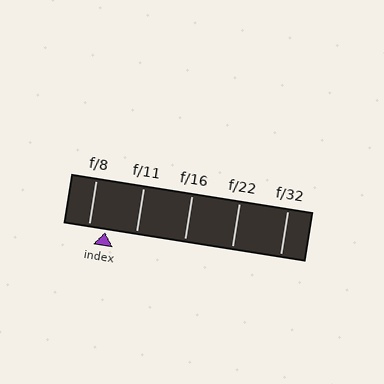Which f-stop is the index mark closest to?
The index mark is closest to f/8.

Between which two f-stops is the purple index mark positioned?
The index mark is between f/8 and f/11.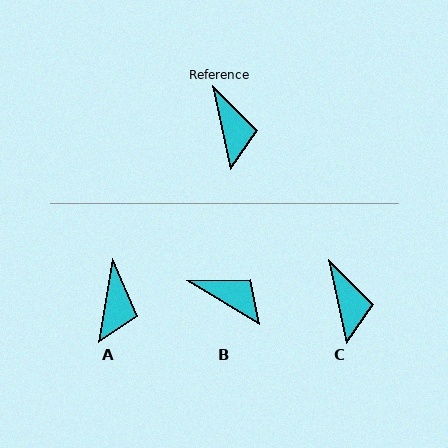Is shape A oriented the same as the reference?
No, it is off by about 22 degrees.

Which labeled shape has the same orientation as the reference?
C.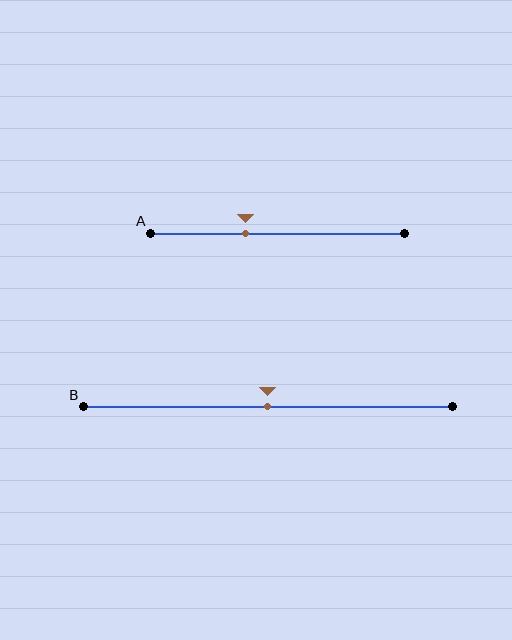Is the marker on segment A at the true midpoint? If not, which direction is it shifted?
No, the marker on segment A is shifted to the left by about 13% of the segment length.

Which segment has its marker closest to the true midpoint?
Segment B has its marker closest to the true midpoint.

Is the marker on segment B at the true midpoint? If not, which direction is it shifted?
Yes, the marker on segment B is at the true midpoint.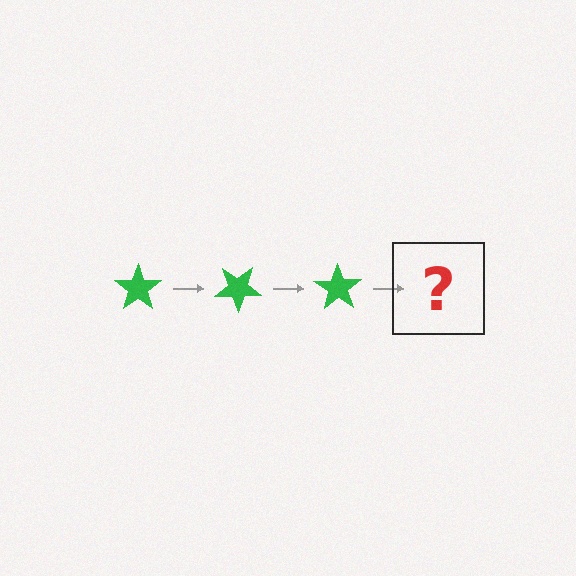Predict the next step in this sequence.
The next step is a green star rotated 105 degrees.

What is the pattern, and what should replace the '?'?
The pattern is that the star rotates 35 degrees each step. The '?' should be a green star rotated 105 degrees.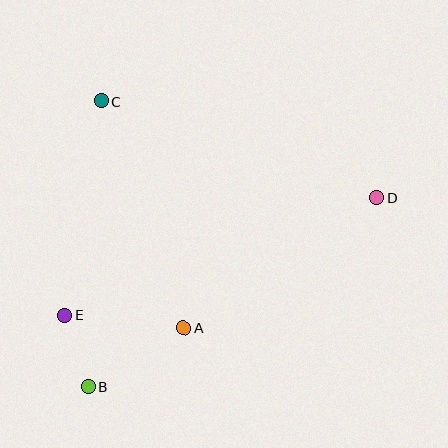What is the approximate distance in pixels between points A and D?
The distance between A and D is approximately 233 pixels.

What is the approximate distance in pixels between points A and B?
The distance between A and B is approximately 112 pixels.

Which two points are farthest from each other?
Points B and D are farthest from each other.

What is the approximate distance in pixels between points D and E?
The distance between D and E is approximately 334 pixels.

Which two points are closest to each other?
Points B and E are closest to each other.